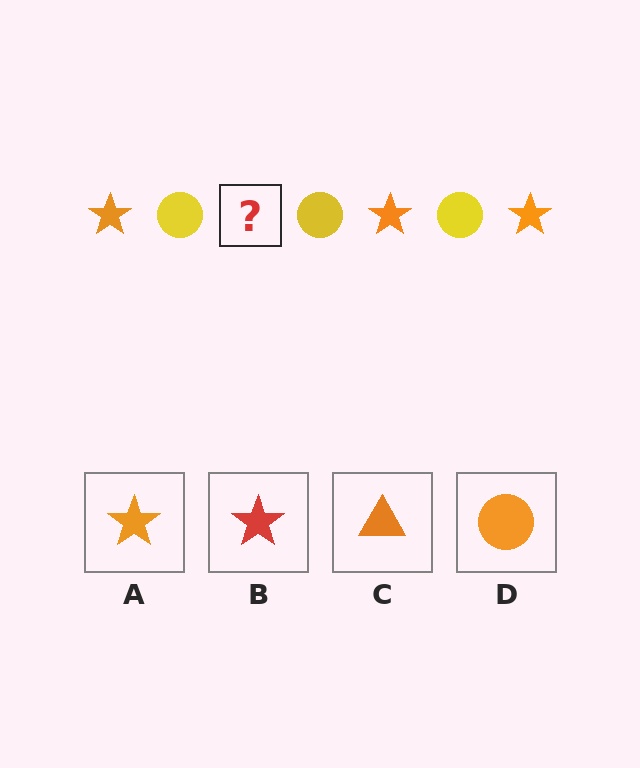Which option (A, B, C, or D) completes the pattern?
A.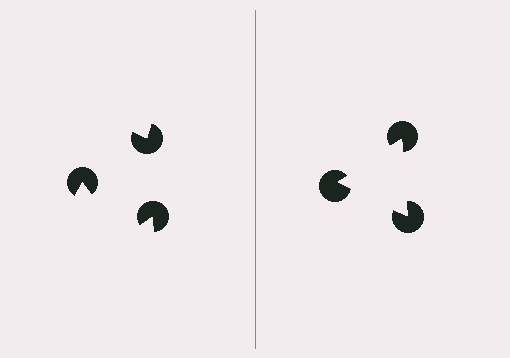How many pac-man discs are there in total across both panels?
6 — 3 on each side.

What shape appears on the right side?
An illusory triangle.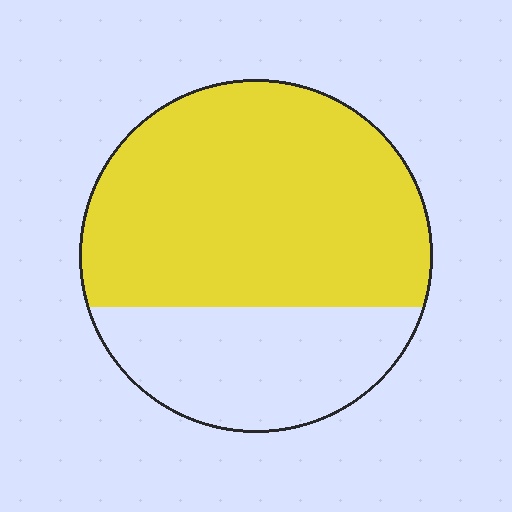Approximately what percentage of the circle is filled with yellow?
Approximately 70%.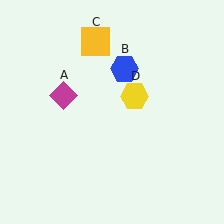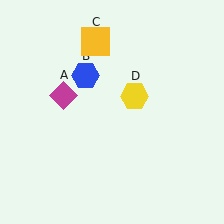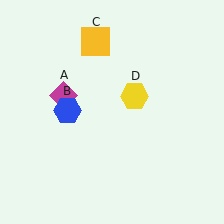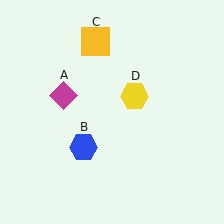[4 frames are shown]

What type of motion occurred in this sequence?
The blue hexagon (object B) rotated counterclockwise around the center of the scene.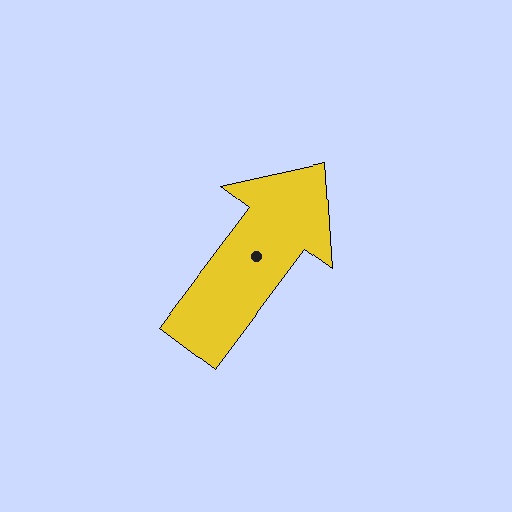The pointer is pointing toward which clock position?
Roughly 1 o'clock.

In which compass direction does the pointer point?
Northeast.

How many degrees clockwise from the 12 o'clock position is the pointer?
Approximately 37 degrees.